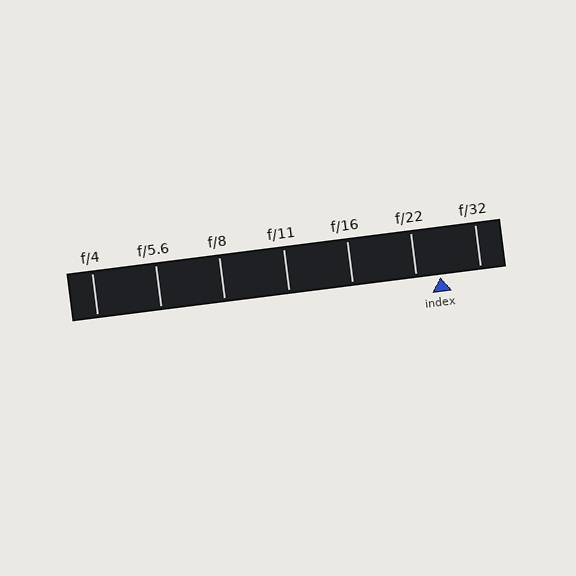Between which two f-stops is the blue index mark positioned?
The index mark is between f/22 and f/32.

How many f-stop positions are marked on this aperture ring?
There are 7 f-stop positions marked.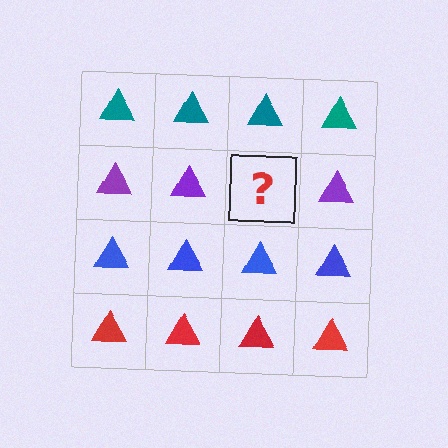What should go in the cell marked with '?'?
The missing cell should contain a purple triangle.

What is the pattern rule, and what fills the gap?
The rule is that each row has a consistent color. The gap should be filled with a purple triangle.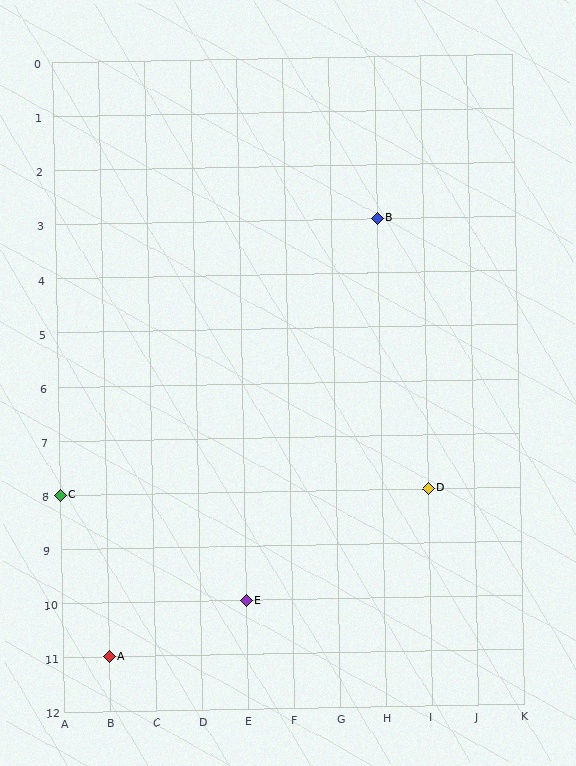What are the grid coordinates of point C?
Point C is at grid coordinates (A, 8).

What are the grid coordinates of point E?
Point E is at grid coordinates (E, 10).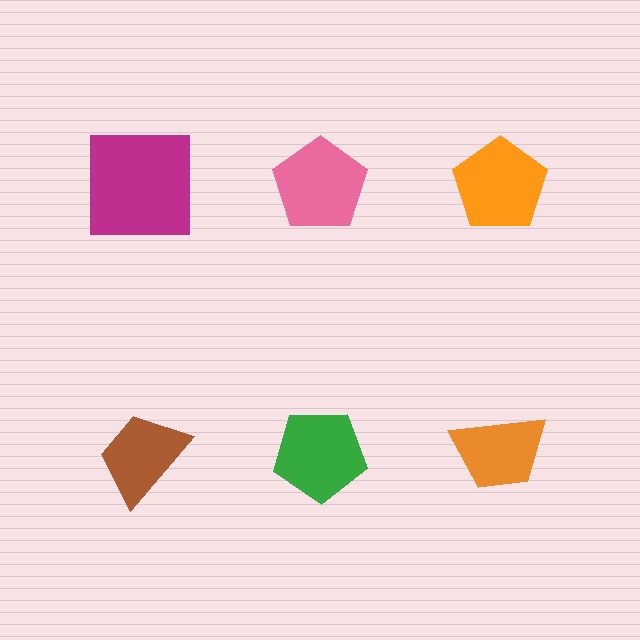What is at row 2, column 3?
An orange trapezoid.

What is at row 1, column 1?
A magenta square.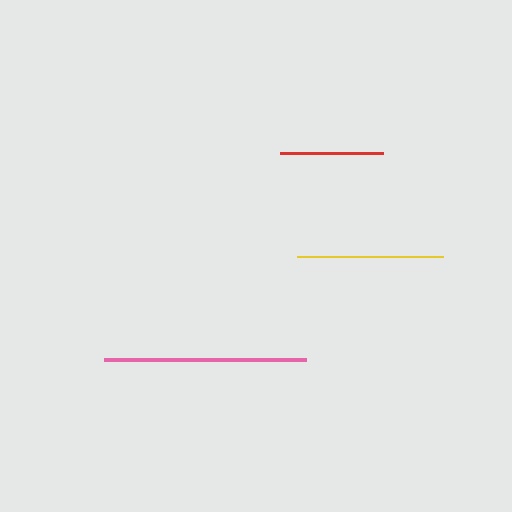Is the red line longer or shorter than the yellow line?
The yellow line is longer than the red line.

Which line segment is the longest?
The pink line is the longest at approximately 202 pixels.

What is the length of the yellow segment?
The yellow segment is approximately 146 pixels long.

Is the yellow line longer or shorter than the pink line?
The pink line is longer than the yellow line.